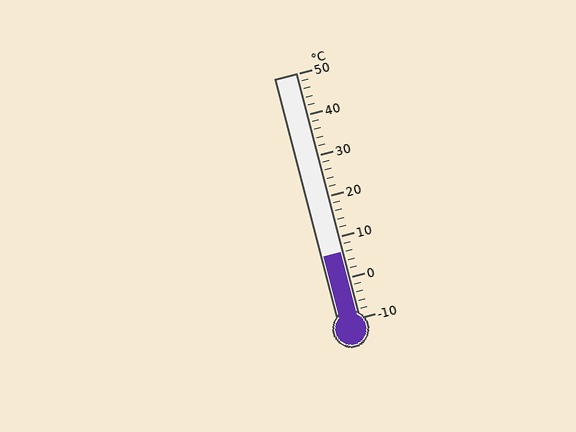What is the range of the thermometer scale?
The thermometer scale ranges from -10°C to 50°C.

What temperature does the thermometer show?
The thermometer shows approximately 6°C.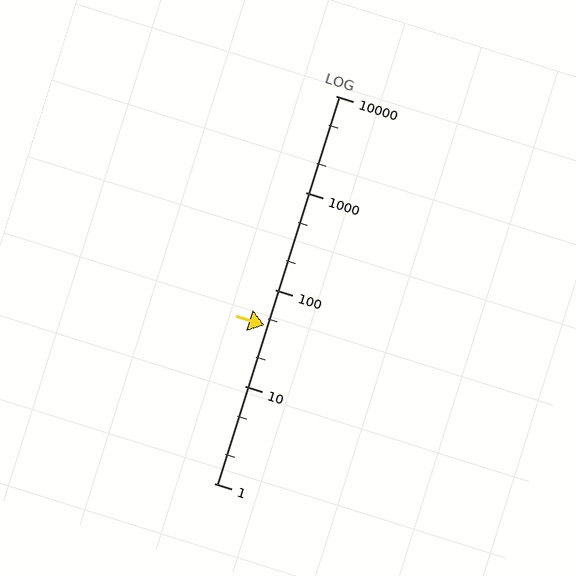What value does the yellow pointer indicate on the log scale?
The pointer indicates approximately 43.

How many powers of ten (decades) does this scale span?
The scale spans 4 decades, from 1 to 10000.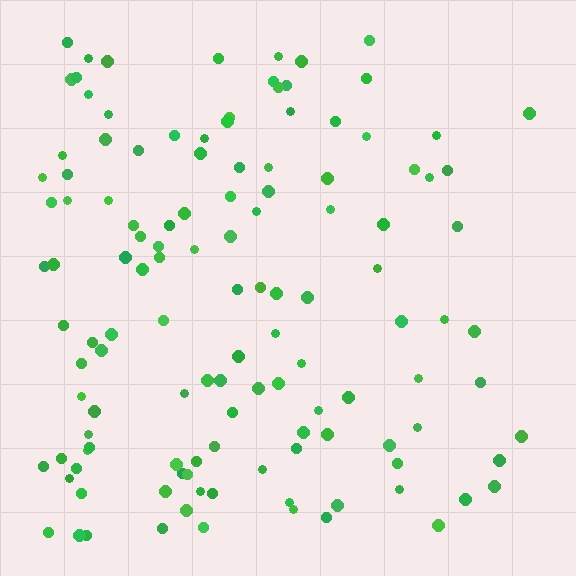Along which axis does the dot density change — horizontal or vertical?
Horizontal.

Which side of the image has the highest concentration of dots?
The left.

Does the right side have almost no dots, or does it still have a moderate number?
Still a moderate number, just noticeably fewer than the left.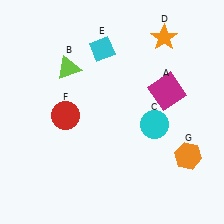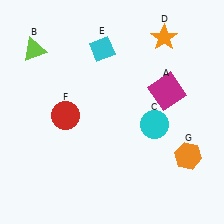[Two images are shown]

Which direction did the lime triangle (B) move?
The lime triangle (B) moved left.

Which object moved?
The lime triangle (B) moved left.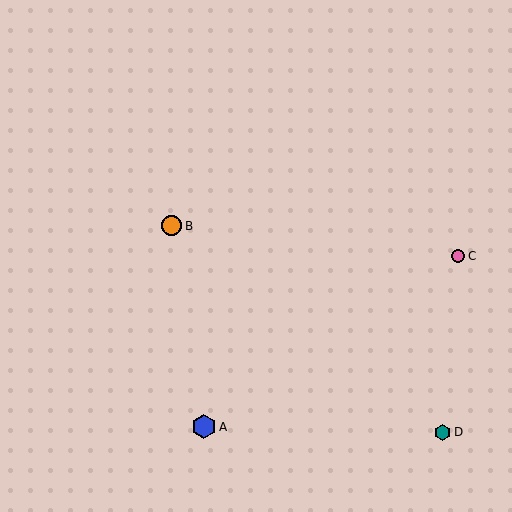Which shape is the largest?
The blue hexagon (labeled A) is the largest.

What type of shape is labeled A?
Shape A is a blue hexagon.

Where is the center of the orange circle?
The center of the orange circle is at (172, 226).